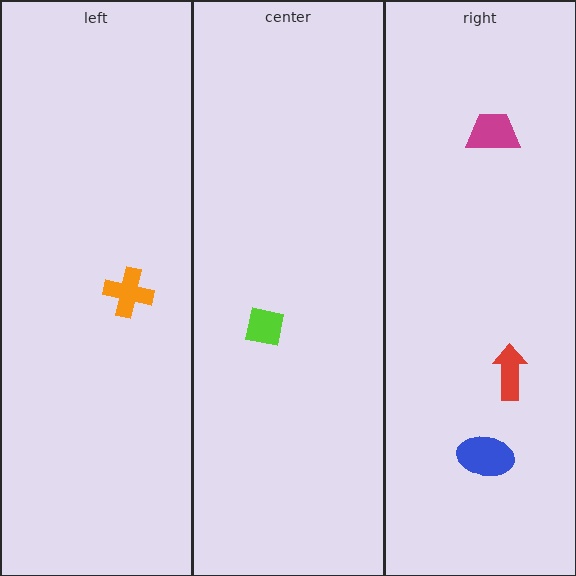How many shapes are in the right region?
3.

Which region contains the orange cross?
The left region.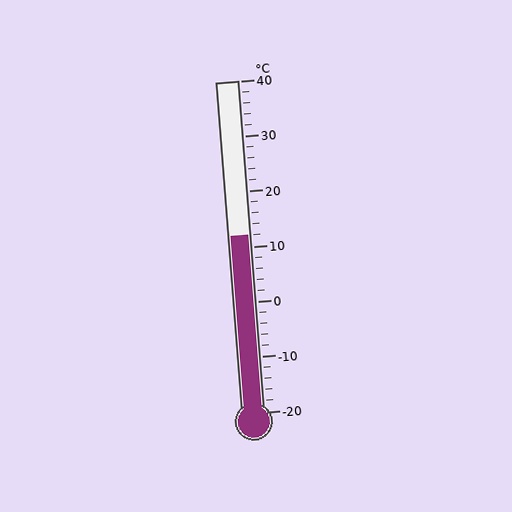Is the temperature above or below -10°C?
The temperature is above -10°C.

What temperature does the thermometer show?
The thermometer shows approximately 12°C.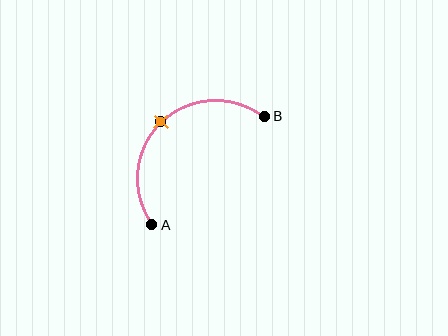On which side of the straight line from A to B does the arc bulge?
The arc bulges above and to the left of the straight line connecting A and B.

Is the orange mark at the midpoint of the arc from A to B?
Yes. The orange mark lies on the arc at equal arc-length from both A and B — it is the arc midpoint.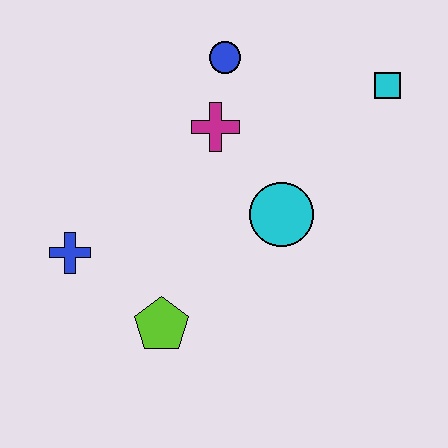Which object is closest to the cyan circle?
The magenta cross is closest to the cyan circle.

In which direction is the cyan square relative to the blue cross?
The cyan square is to the right of the blue cross.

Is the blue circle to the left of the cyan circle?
Yes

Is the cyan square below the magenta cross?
No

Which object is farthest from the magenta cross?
The lime pentagon is farthest from the magenta cross.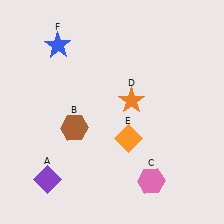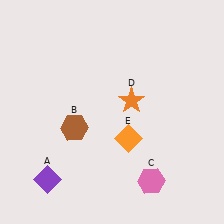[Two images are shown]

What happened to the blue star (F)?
The blue star (F) was removed in Image 2. It was in the top-left area of Image 1.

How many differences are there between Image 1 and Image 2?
There is 1 difference between the two images.